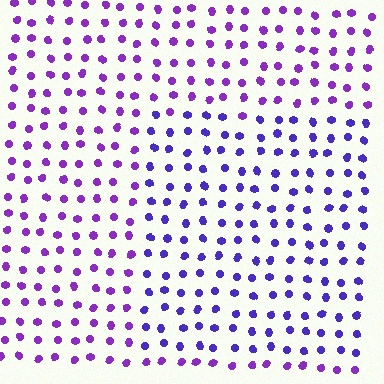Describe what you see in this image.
The image is filled with small purple elements in a uniform arrangement. A rectangle-shaped region is visible where the elements are tinted to a slightly different hue, forming a subtle color boundary.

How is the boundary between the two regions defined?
The boundary is defined purely by a slight shift in hue (about 27 degrees). Spacing, size, and orientation are identical on both sides.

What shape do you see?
I see a rectangle.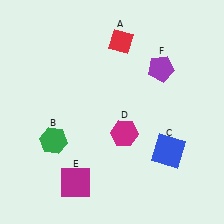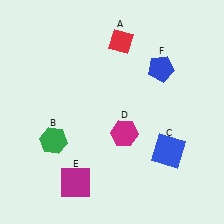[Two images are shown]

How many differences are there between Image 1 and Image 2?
There is 1 difference between the two images.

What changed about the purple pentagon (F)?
In Image 1, F is purple. In Image 2, it changed to blue.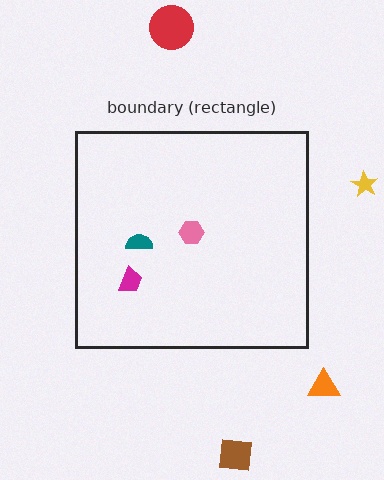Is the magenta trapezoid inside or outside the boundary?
Inside.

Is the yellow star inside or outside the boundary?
Outside.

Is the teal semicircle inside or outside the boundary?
Inside.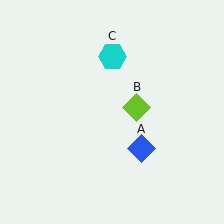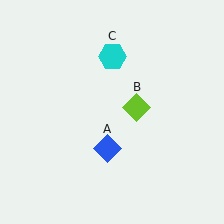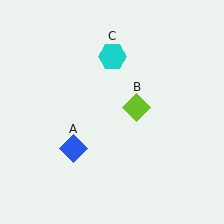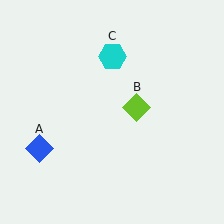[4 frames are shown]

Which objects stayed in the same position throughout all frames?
Lime diamond (object B) and cyan hexagon (object C) remained stationary.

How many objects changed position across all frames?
1 object changed position: blue diamond (object A).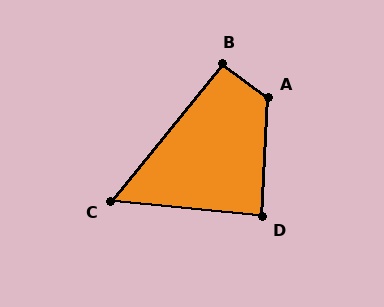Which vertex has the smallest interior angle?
C, at approximately 56 degrees.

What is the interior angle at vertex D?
Approximately 87 degrees (approximately right).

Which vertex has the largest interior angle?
A, at approximately 124 degrees.